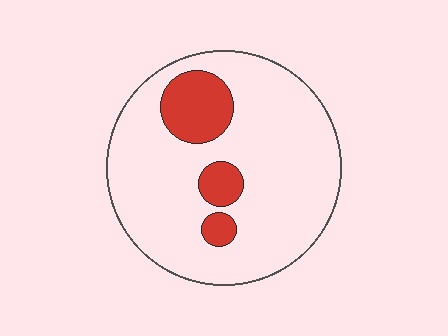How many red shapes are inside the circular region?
3.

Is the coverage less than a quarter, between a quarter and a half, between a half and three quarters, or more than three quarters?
Less than a quarter.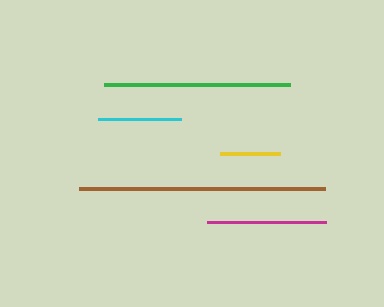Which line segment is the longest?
The brown line is the longest at approximately 246 pixels.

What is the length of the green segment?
The green segment is approximately 186 pixels long.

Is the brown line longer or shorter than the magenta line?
The brown line is longer than the magenta line.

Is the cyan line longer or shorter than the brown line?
The brown line is longer than the cyan line.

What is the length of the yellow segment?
The yellow segment is approximately 60 pixels long.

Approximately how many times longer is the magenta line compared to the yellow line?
The magenta line is approximately 2.0 times the length of the yellow line.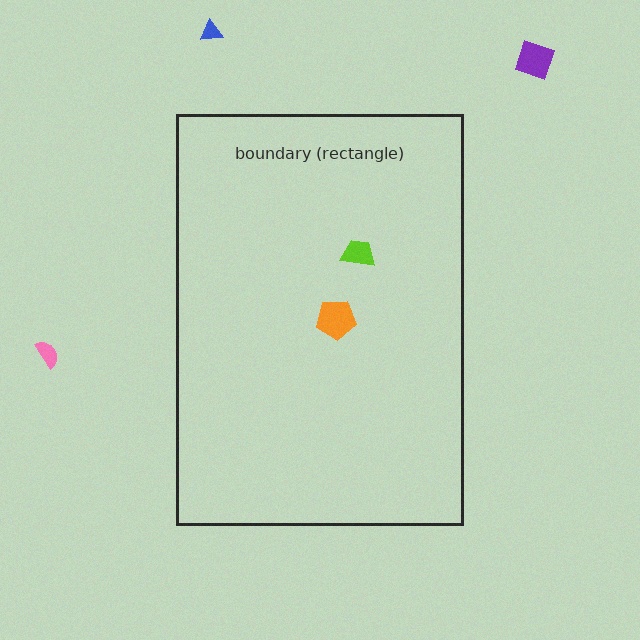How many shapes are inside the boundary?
2 inside, 3 outside.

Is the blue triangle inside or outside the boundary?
Outside.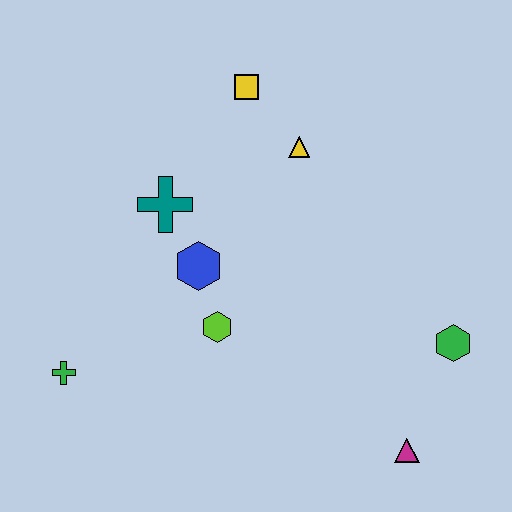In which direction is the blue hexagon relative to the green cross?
The blue hexagon is to the right of the green cross.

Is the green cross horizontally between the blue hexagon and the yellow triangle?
No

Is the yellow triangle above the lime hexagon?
Yes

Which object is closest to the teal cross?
The blue hexagon is closest to the teal cross.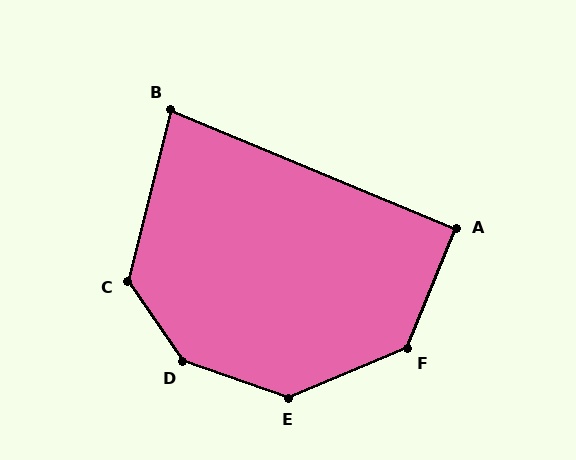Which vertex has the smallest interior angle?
B, at approximately 81 degrees.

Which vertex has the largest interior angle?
D, at approximately 144 degrees.